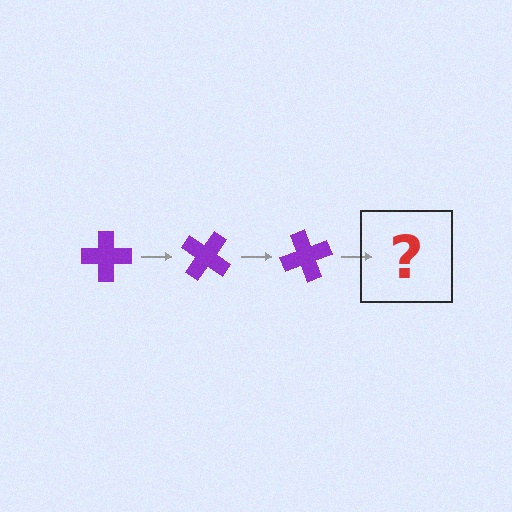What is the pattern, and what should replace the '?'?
The pattern is that the cross rotates 35 degrees each step. The '?' should be a purple cross rotated 105 degrees.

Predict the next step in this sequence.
The next step is a purple cross rotated 105 degrees.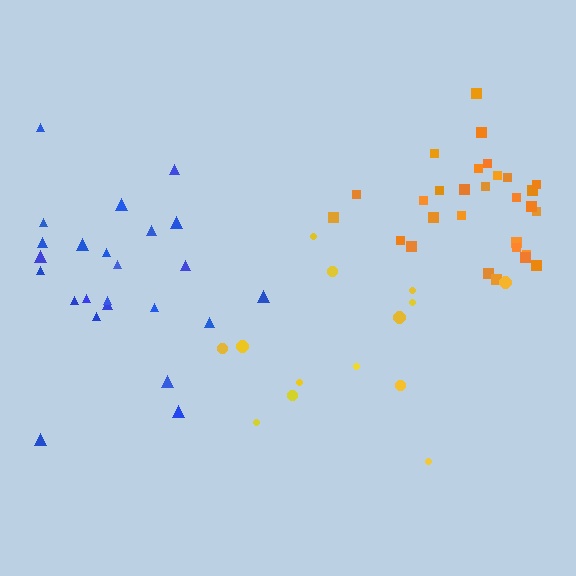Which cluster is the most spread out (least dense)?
Yellow.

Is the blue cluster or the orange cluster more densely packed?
Orange.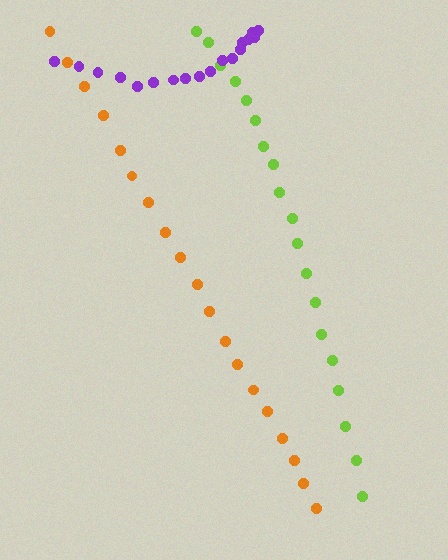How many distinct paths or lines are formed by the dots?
There are 3 distinct paths.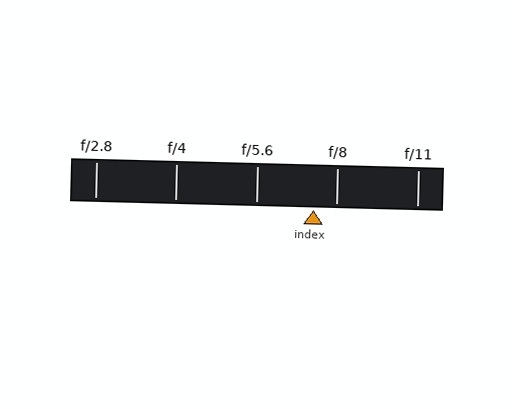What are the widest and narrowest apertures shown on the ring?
The widest aperture shown is f/2.8 and the narrowest is f/11.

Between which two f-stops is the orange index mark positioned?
The index mark is between f/5.6 and f/8.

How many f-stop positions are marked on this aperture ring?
There are 5 f-stop positions marked.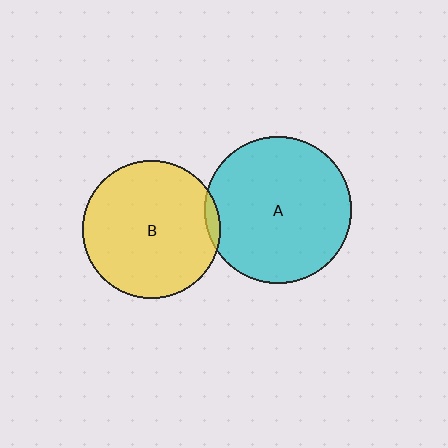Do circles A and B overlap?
Yes.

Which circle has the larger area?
Circle A (cyan).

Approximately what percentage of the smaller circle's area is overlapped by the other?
Approximately 5%.